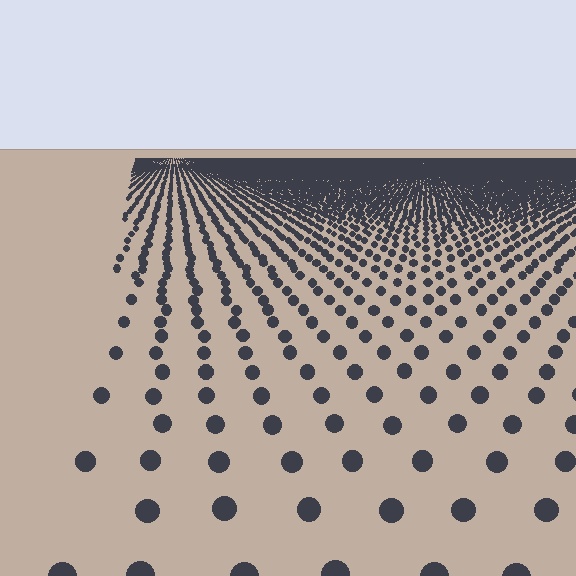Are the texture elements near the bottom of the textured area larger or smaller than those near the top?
Larger. Near the bottom, elements are closer to the viewer and appear at a bigger on-screen size.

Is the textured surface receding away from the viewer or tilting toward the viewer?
The surface is receding away from the viewer. Texture elements get smaller and denser toward the top.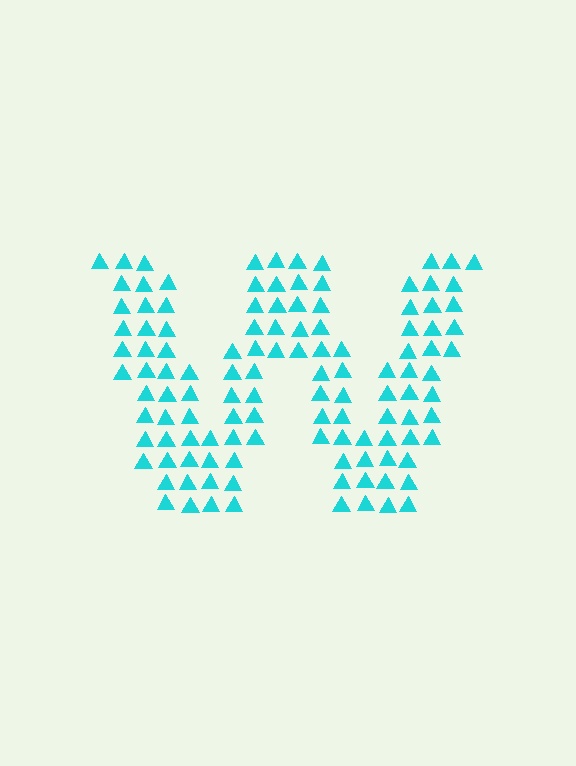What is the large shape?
The large shape is the letter W.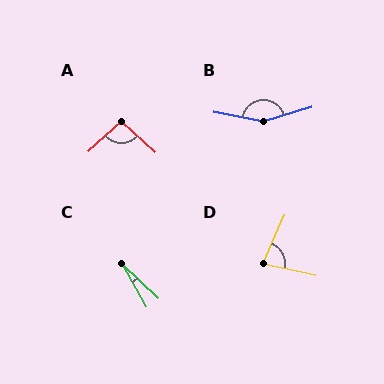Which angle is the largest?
B, at approximately 152 degrees.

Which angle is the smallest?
C, at approximately 17 degrees.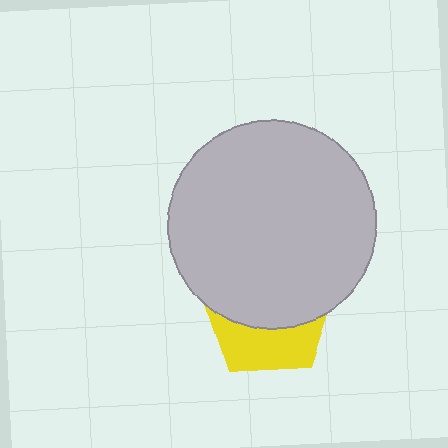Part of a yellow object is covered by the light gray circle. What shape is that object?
It is a pentagon.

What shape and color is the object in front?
The object in front is a light gray circle.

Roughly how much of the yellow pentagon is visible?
A small part of it is visible (roughly 39%).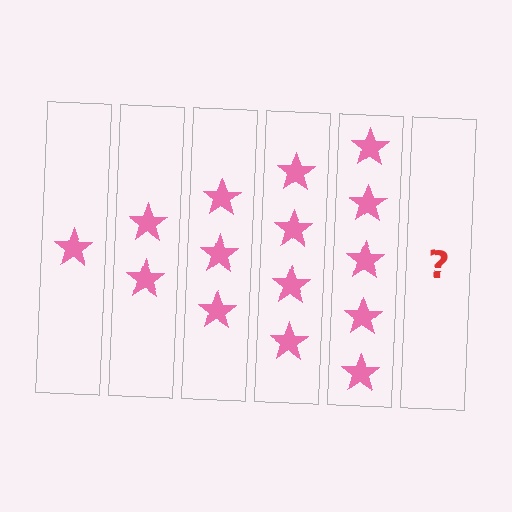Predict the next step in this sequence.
The next step is 6 stars.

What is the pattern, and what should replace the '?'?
The pattern is that each step adds one more star. The '?' should be 6 stars.